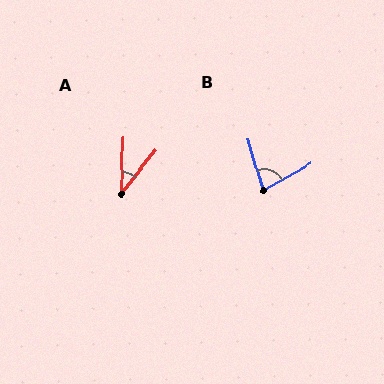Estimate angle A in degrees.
Approximately 37 degrees.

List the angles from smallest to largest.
A (37°), B (77°).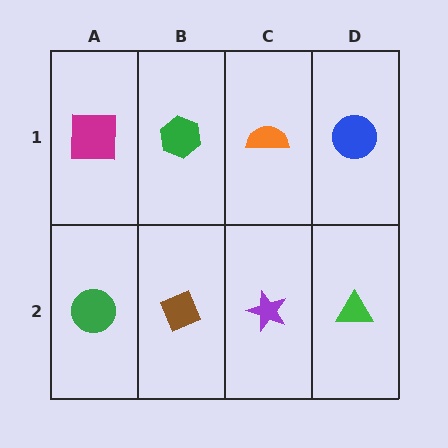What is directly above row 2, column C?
An orange semicircle.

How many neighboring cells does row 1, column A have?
2.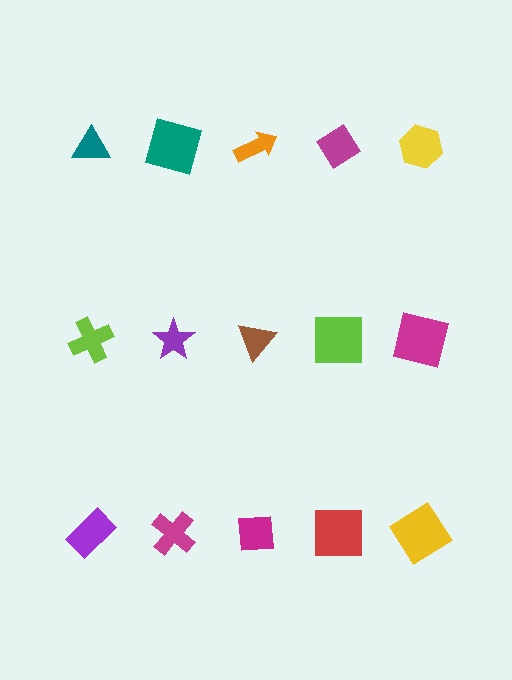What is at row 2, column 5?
A magenta square.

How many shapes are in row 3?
5 shapes.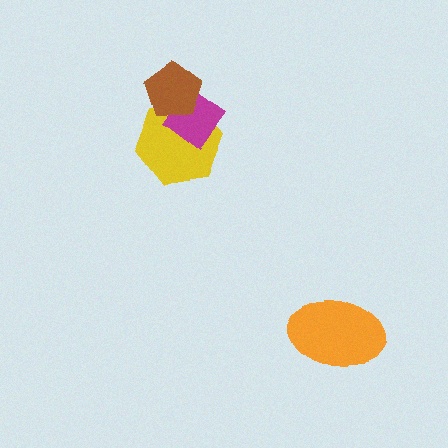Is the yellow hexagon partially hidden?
Yes, it is partially covered by another shape.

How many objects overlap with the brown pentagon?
2 objects overlap with the brown pentagon.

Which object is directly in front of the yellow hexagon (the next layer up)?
The magenta diamond is directly in front of the yellow hexagon.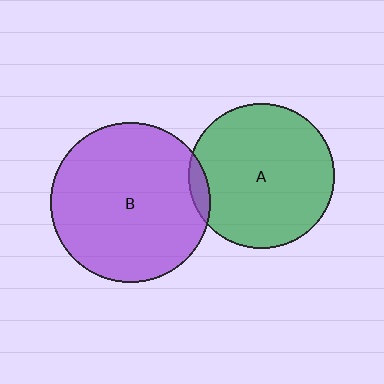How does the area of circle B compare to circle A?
Approximately 1.2 times.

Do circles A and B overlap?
Yes.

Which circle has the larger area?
Circle B (purple).